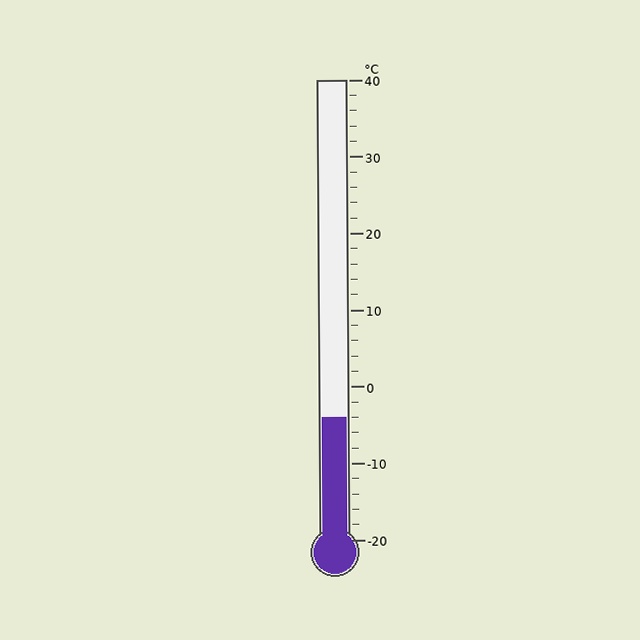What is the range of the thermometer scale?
The thermometer scale ranges from -20°C to 40°C.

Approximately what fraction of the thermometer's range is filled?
The thermometer is filled to approximately 25% of its range.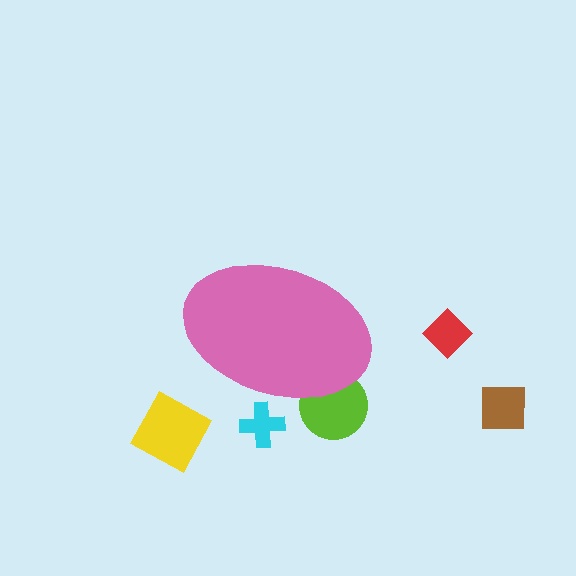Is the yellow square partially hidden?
No, the yellow square is fully visible.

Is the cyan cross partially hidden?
Yes, the cyan cross is partially hidden behind the pink ellipse.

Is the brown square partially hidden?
No, the brown square is fully visible.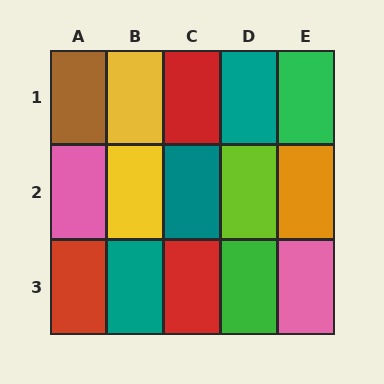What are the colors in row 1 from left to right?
Brown, yellow, red, teal, green.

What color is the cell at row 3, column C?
Red.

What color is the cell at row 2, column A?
Pink.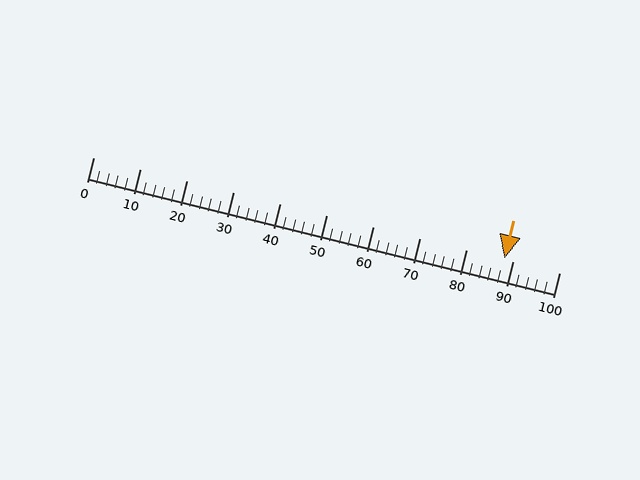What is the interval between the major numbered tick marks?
The major tick marks are spaced 10 units apart.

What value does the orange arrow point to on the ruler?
The orange arrow points to approximately 88.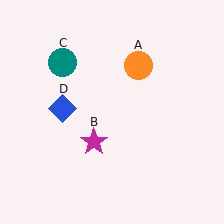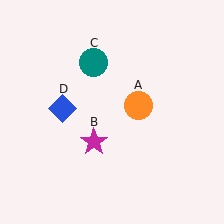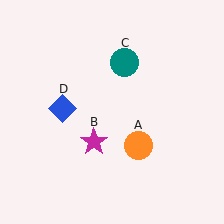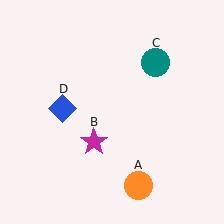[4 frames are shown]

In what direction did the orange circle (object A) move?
The orange circle (object A) moved down.